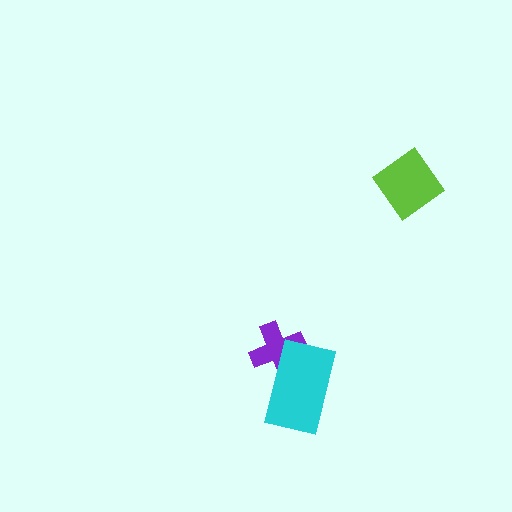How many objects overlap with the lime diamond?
0 objects overlap with the lime diamond.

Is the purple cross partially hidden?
Yes, it is partially covered by another shape.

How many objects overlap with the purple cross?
1 object overlaps with the purple cross.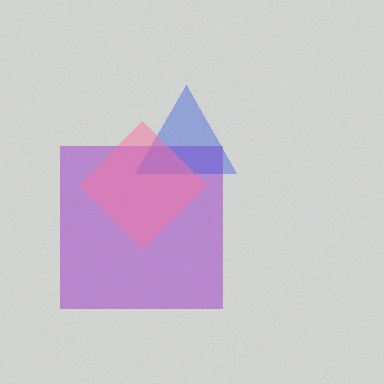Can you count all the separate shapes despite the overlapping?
Yes, there are 3 separate shapes.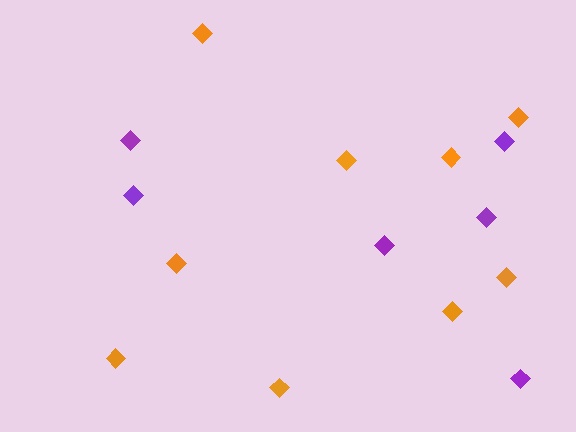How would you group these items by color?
There are 2 groups: one group of orange diamonds (9) and one group of purple diamonds (6).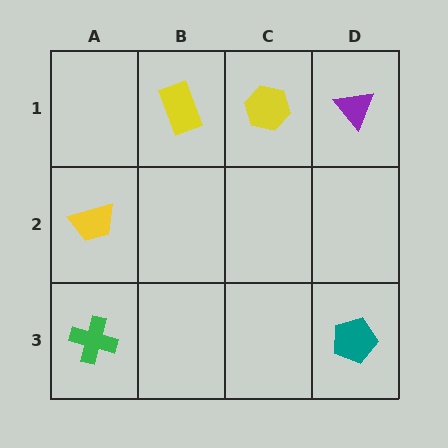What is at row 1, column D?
A purple triangle.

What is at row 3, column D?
A teal pentagon.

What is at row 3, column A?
A green cross.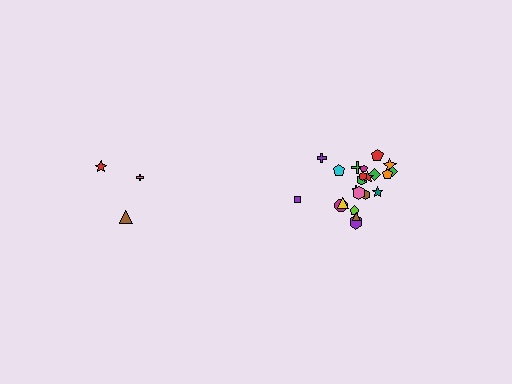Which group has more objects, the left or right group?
The right group.